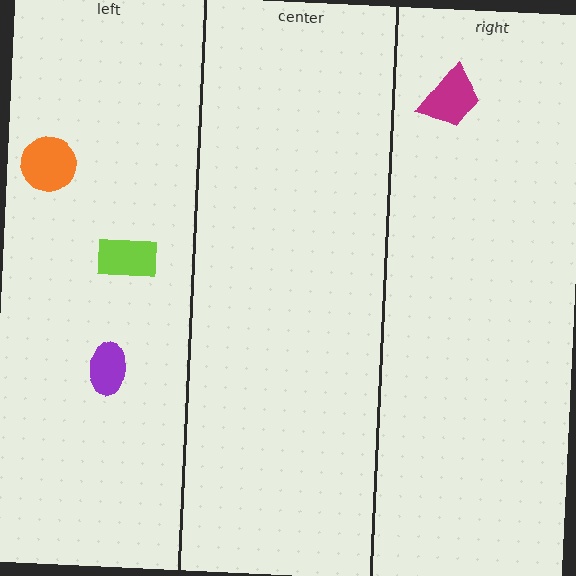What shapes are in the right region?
The magenta trapezoid.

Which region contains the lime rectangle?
The left region.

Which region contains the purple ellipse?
The left region.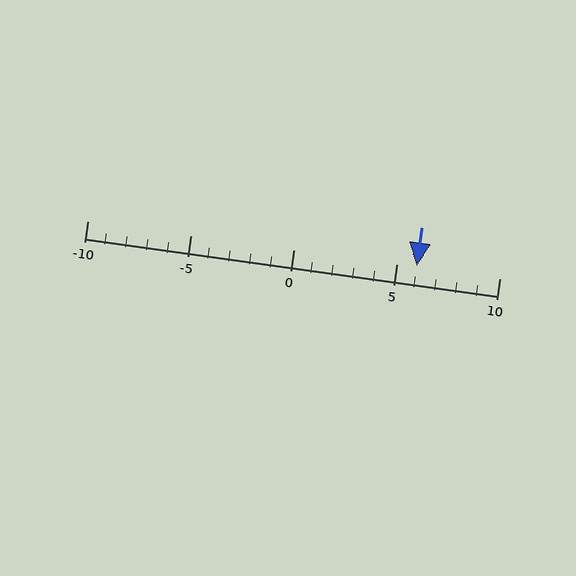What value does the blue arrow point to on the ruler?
The blue arrow points to approximately 6.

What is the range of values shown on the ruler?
The ruler shows values from -10 to 10.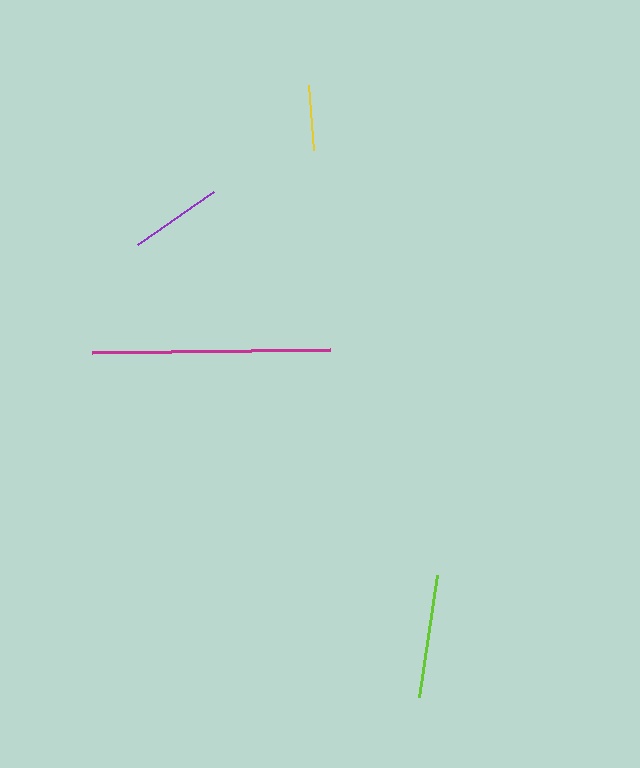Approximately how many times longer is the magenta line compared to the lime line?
The magenta line is approximately 1.9 times the length of the lime line.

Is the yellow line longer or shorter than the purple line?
The purple line is longer than the yellow line.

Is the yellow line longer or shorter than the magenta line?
The magenta line is longer than the yellow line.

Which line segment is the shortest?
The yellow line is the shortest at approximately 64 pixels.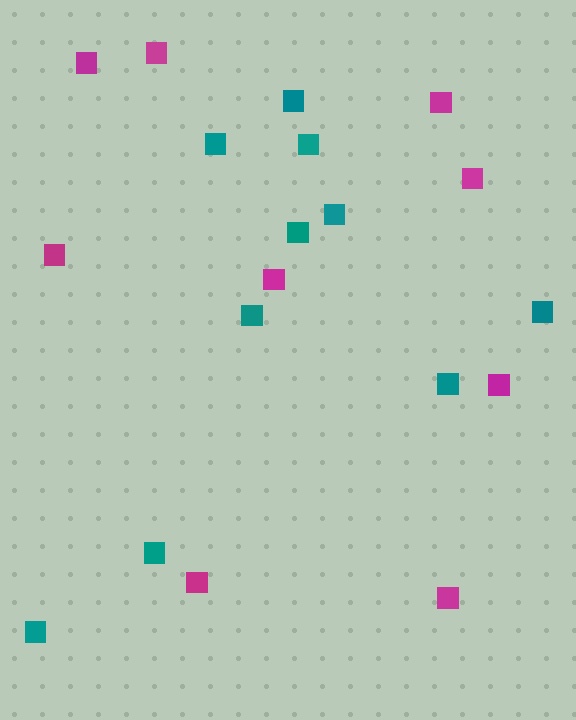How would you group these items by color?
There are 2 groups: one group of magenta squares (9) and one group of teal squares (10).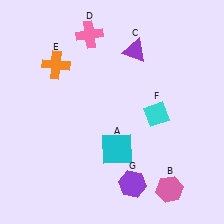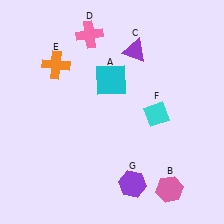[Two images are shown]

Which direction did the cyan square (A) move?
The cyan square (A) moved up.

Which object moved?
The cyan square (A) moved up.